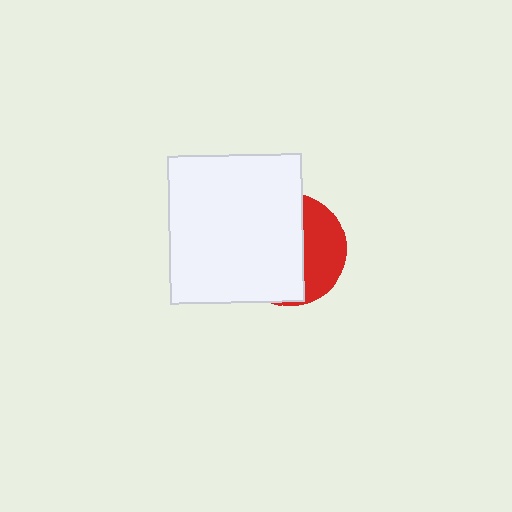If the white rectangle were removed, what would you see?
You would see the complete red circle.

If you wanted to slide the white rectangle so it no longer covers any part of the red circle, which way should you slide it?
Slide it left — that is the most direct way to separate the two shapes.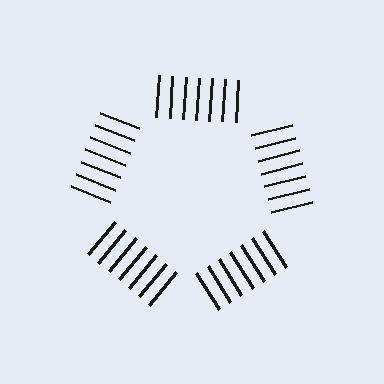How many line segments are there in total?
35 — 7 along each of the 5 edges.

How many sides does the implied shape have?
5 sides — the line-ends trace a pentagon.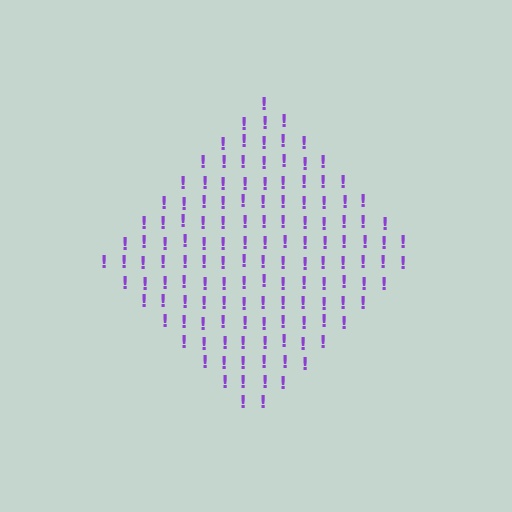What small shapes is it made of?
It is made of small exclamation marks.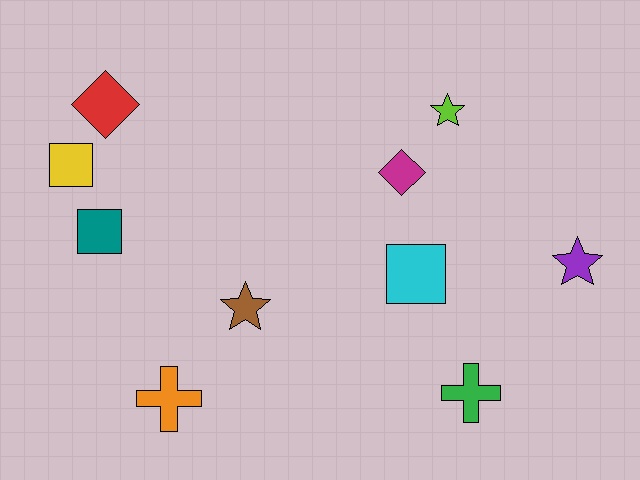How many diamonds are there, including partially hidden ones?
There are 2 diamonds.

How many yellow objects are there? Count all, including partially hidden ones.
There is 1 yellow object.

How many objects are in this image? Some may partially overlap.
There are 10 objects.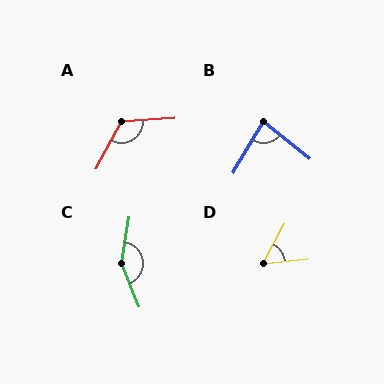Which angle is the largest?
C, at approximately 149 degrees.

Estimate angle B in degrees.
Approximately 81 degrees.